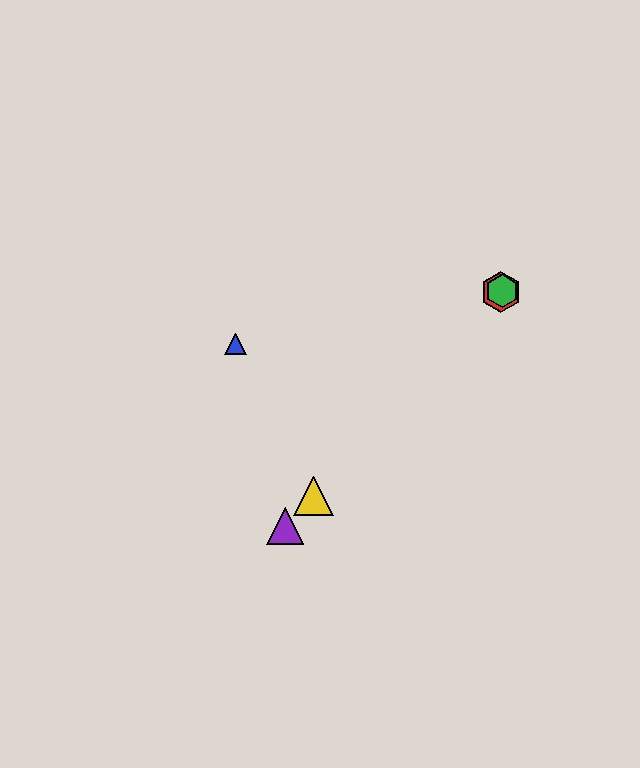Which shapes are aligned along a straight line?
The red hexagon, the green hexagon, the yellow triangle, the purple triangle are aligned along a straight line.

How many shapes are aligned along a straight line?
4 shapes (the red hexagon, the green hexagon, the yellow triangle, the purple triangle) are aligned along a straight line.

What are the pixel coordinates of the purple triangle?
The purple triangle is at (285, 526).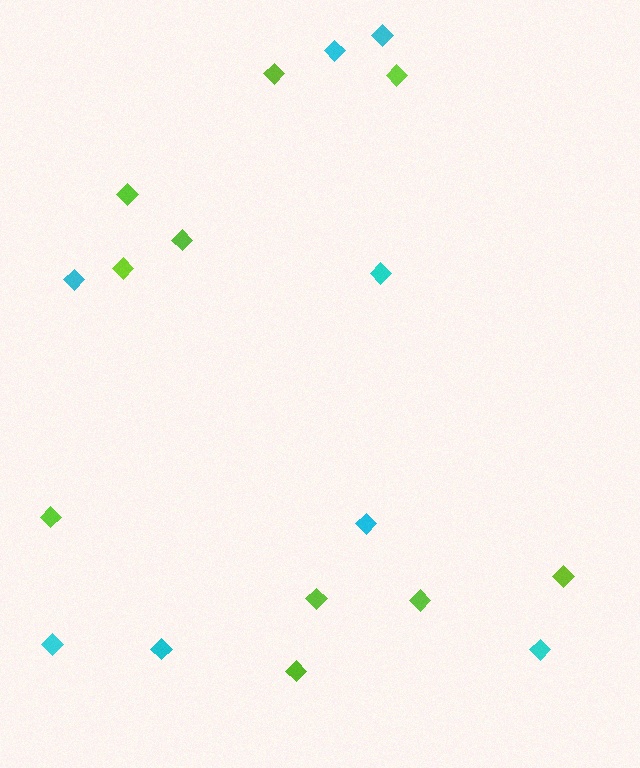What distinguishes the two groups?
There are 2 groups: one group of cyan diamonds (8) and one group of lime diamonds (10).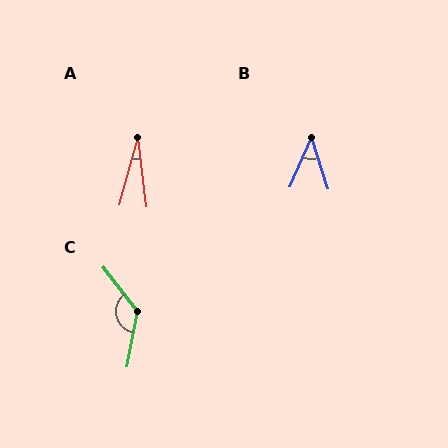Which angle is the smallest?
A, at approximately 22 degrees.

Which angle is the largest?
C, at approximately 131 degrees.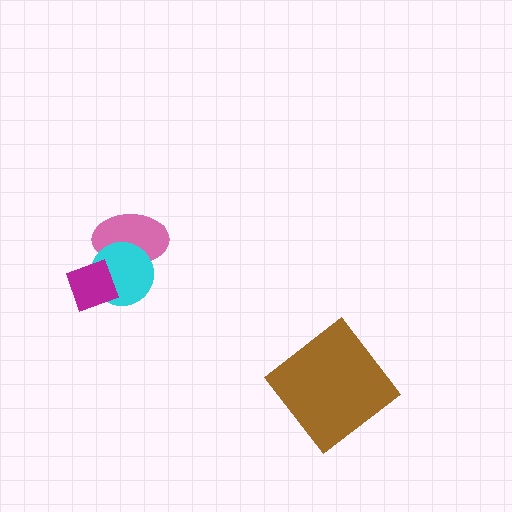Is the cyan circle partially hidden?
Yes, it is partially covered by another shape.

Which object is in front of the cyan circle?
The magenta diamond is in front of the cyan circle.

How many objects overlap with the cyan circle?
2 objects overlap with the cyan circle.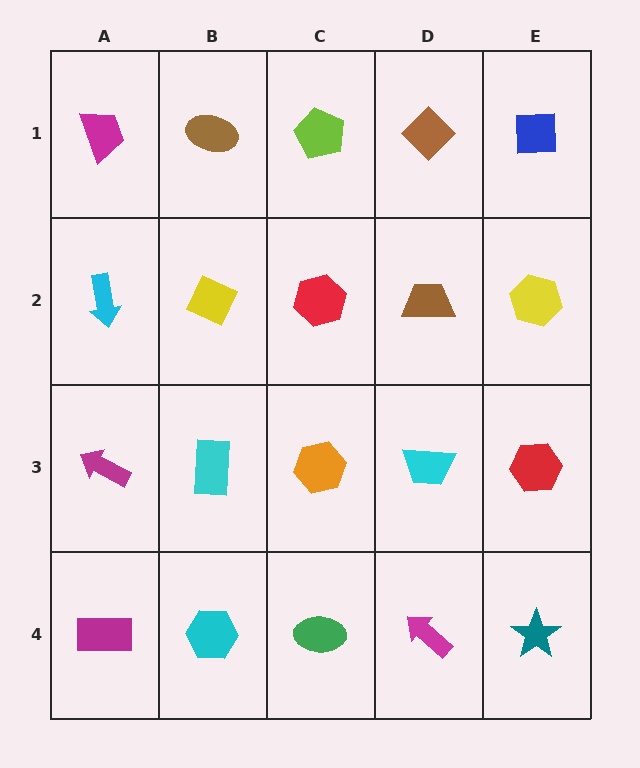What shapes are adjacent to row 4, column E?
A red hexagon (row 3, column E), a magenta arrow (row 4, column D).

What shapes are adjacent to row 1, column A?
A cyan arrow (row 2, column A), a brown ellipse (row 1, column B).